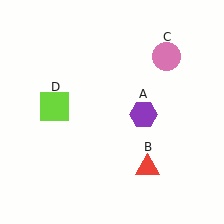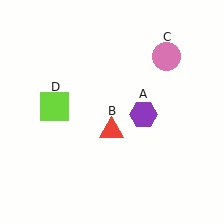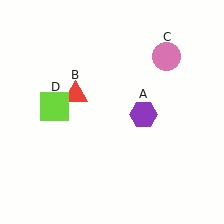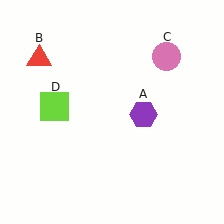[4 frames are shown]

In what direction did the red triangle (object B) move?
The red triangle (object B) moved up and to the left.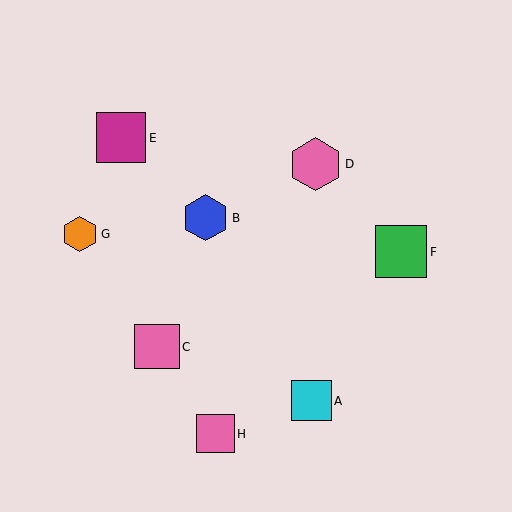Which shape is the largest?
The pink hexagon (labeled D) is the largest.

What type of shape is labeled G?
Shape G is an orange hexagon.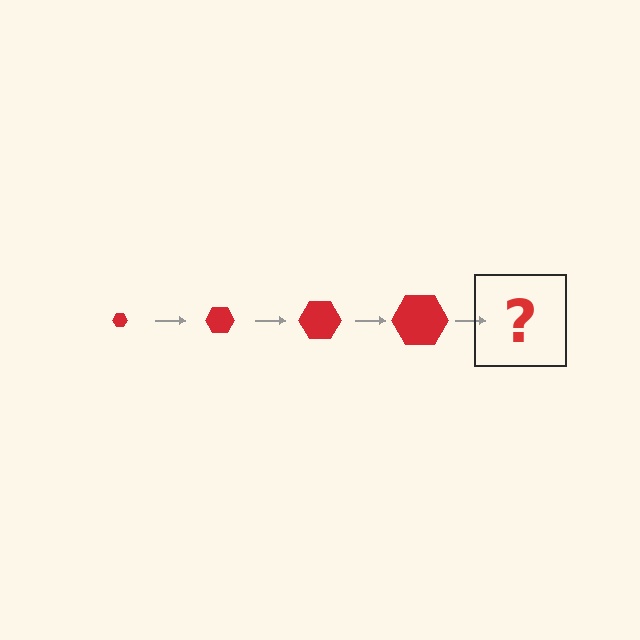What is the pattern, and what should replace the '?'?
The pattern is that the hexagon gets progressively larger each step. The '?' should be a red hexagon, larger than the previous one.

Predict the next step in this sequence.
The next step is a red hexagon, larger than the previous one.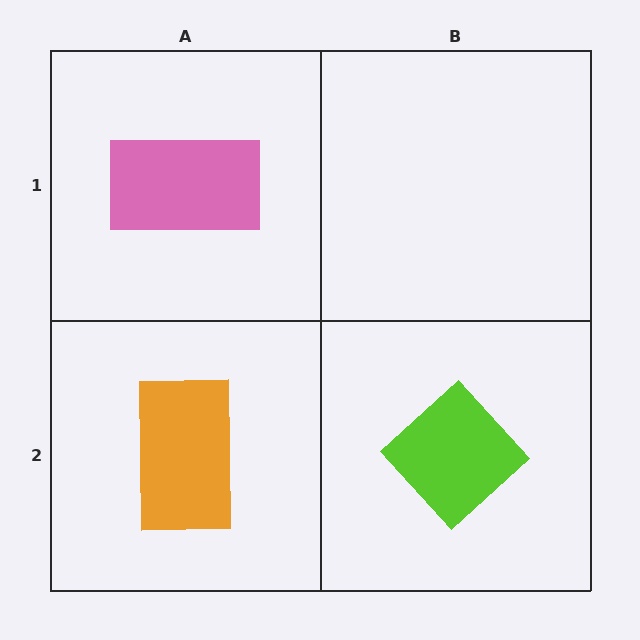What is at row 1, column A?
A pink rectangle.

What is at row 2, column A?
An orange rectangle.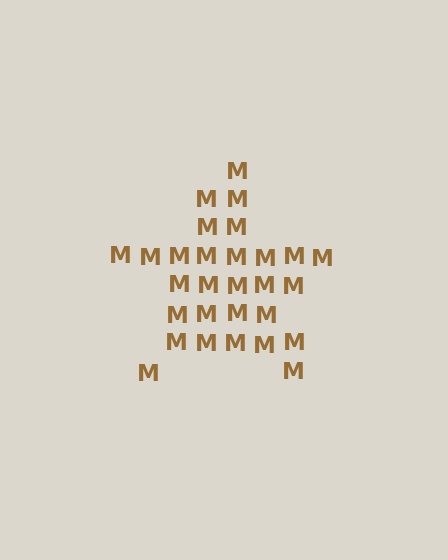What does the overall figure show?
The overall figure shows a star.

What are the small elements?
The small elements are letter M's.